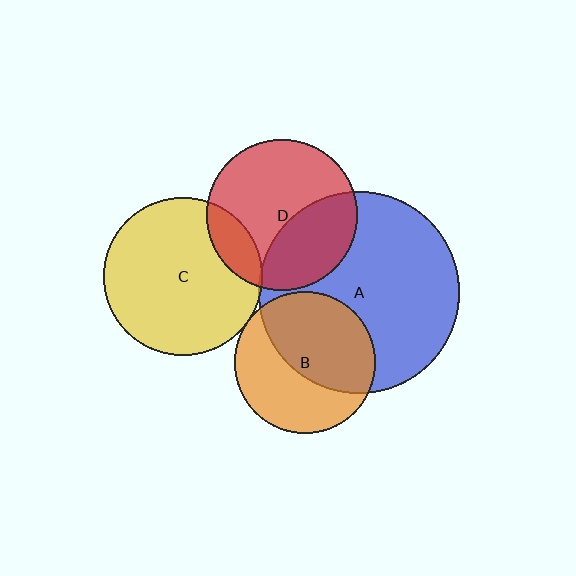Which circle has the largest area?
Circle A (blue).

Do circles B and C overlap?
Yes.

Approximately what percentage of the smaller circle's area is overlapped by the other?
Approximately 5%.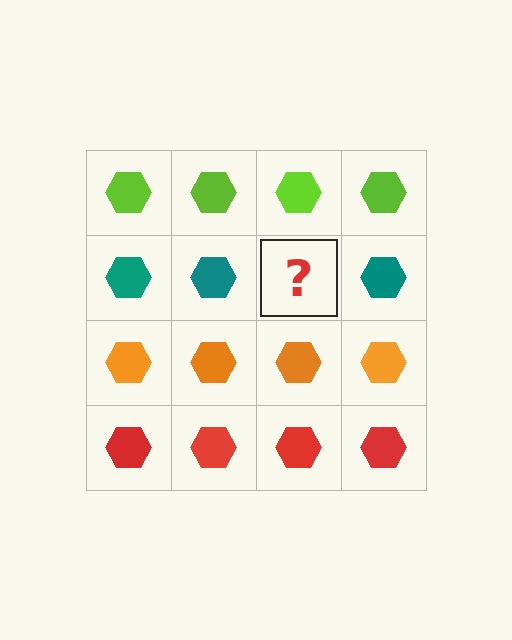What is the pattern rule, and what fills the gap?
The rule is that each row has a consistent color. The gap should be filled with a teal hexagon.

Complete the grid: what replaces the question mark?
The question mark should be replaced with a teal hexagon.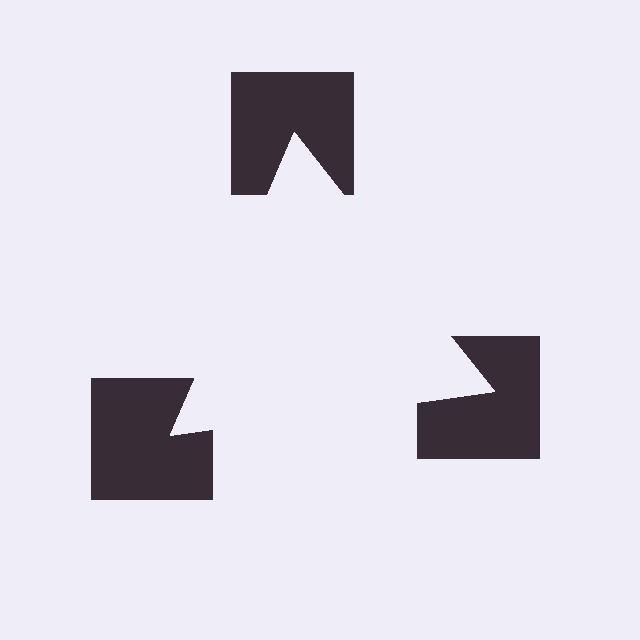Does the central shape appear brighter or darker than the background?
It typically appears slightly brighter than the background, even though no actual brightness change is drawn.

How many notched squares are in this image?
There are 3 — one at each vertex of the illusory triangle.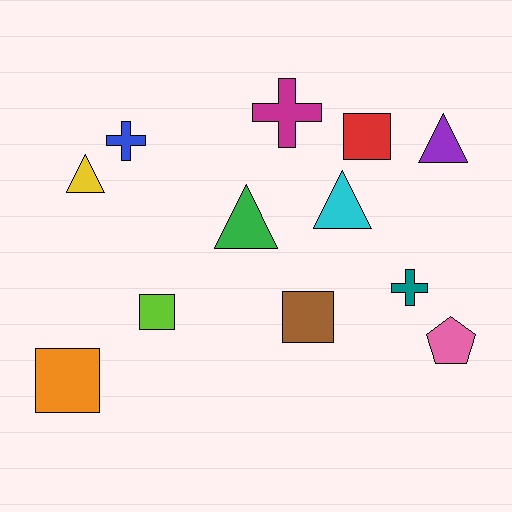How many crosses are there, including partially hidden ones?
There are 3 crosses.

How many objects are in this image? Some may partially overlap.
There are 12 objects.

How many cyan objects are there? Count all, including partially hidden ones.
There is 1 cyan object.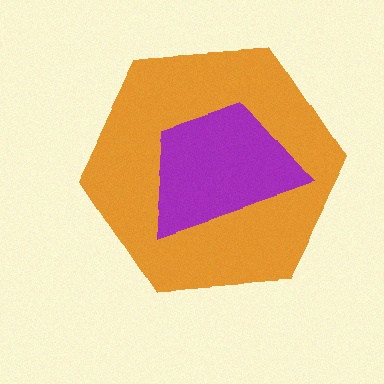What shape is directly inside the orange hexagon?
The purple trapezoid.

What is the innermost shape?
The purple trapezoid.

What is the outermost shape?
The orange hexagon.